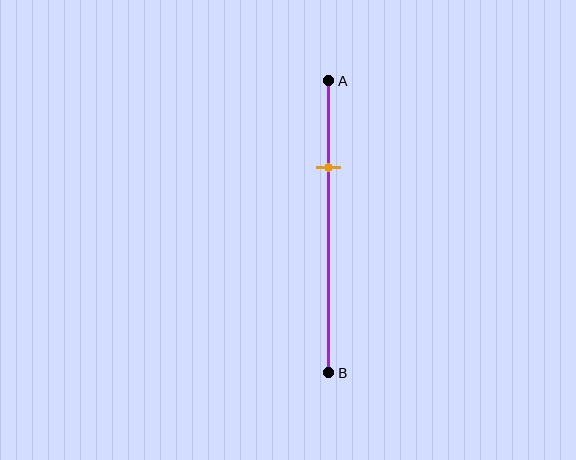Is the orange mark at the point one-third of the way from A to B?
No, the mark is at about 30% from A, not at the 33% one-third point.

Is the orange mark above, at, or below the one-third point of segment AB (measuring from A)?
The orange mark is above the one-third point of segment AB.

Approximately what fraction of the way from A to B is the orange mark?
The orange mark is approximately 30% of the way from A to B.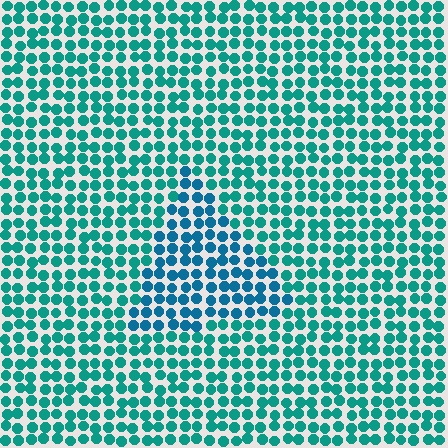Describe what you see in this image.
The image is filled with small teal elements in a uniform arrangement. A triangle-shaped region is visible where the elements are tinted to a slightly different hue, forming a subtle color boundary.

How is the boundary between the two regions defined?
The boundary is defined purely by a slight shift in hue (about 26 degrees). Spacing, size, and orientation are identical on both sides.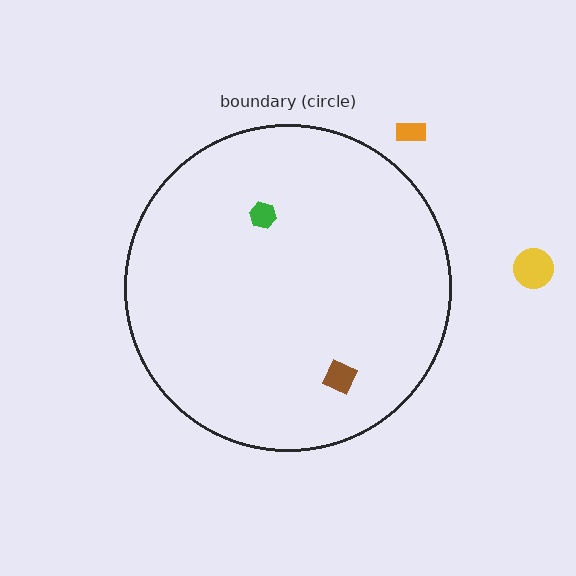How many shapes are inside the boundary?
2 inside, 2 outside.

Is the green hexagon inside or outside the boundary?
Inside.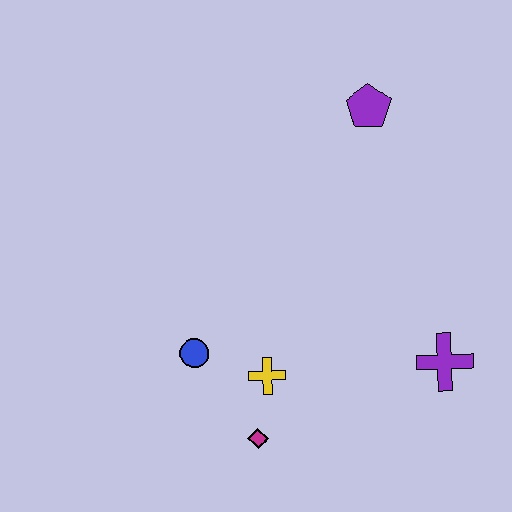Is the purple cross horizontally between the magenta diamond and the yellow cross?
No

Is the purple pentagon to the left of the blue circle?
No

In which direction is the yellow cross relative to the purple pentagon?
The yellow cross is below the purple pentagon.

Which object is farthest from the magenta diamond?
The purple pentagon is farthest from the magenta diamond.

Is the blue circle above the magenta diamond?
Yes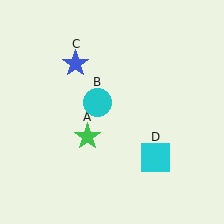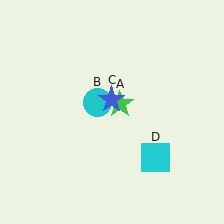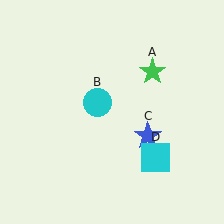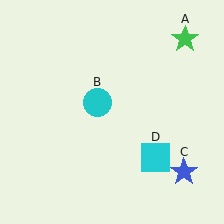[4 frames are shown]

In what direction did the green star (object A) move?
The green star (object A) moved up and to the right.